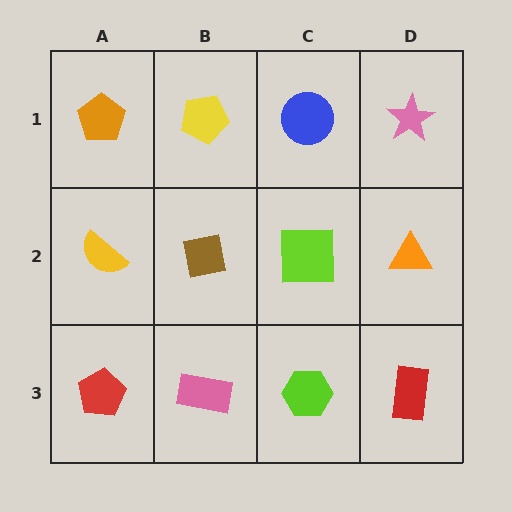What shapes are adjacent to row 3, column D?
An orange triangle (row 2, column D), a lime hexagon (row 3, column C).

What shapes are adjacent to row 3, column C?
A lime square (row 2, column C), a pink rectangle (row 3, column B), a red rectangle (row 3, column D).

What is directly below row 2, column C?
A lime hexagon.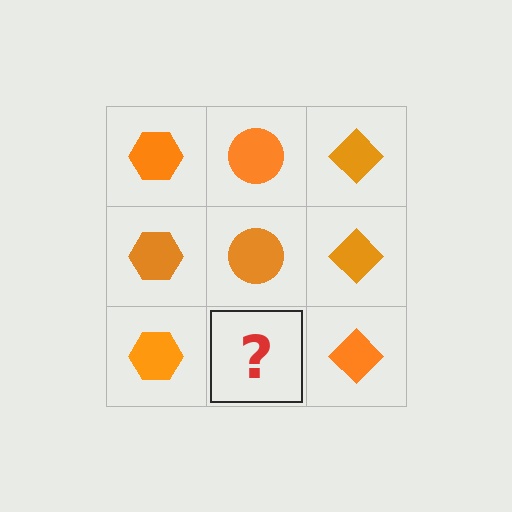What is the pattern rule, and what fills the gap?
The rule is that each column has a consistent shape. The gap should be filled with an orange circle.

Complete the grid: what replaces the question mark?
The question mark should be replaced with an orange circle.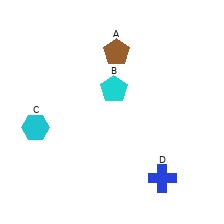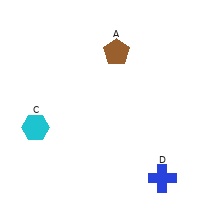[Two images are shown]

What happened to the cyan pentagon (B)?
The cyan pentagon (B) was removed in Image 2. It was in the top-right area of Image 1.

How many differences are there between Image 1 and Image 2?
There is 1 difference between the two images.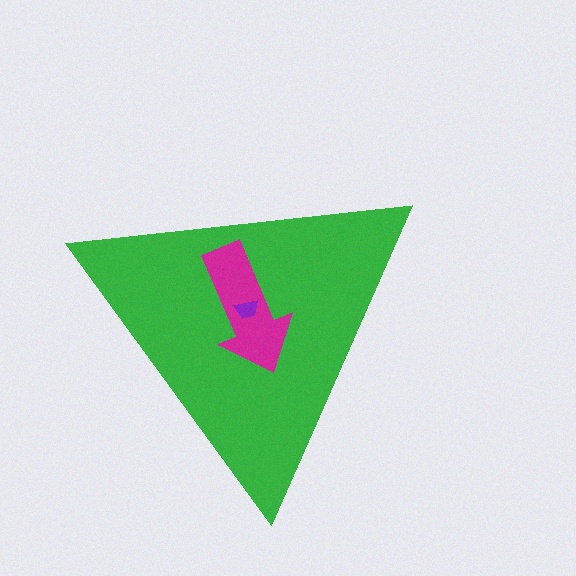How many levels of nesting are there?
3.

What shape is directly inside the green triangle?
The magenta arrow.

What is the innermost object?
The purple trapezoid.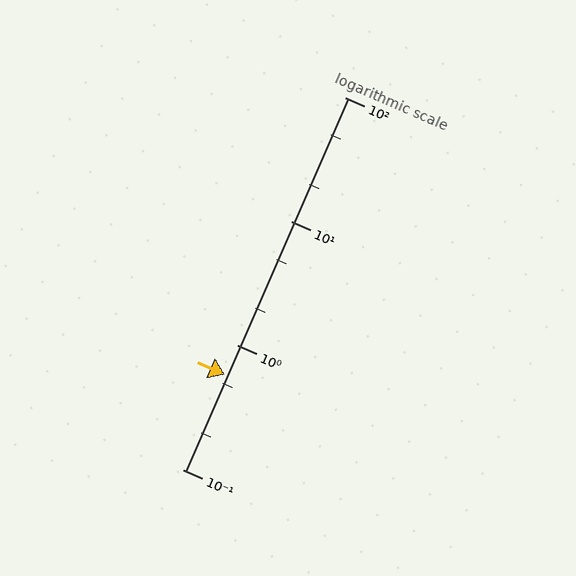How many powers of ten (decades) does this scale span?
The scale spans 3 decades, from 0.1 to 100.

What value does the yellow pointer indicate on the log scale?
The pointer indicates approximately 0.58.